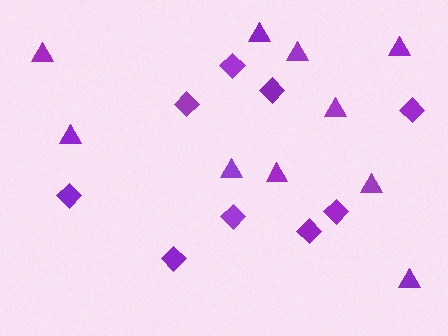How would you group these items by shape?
There are 2 groups: one group of triangles (10) and one group of diamonds (9).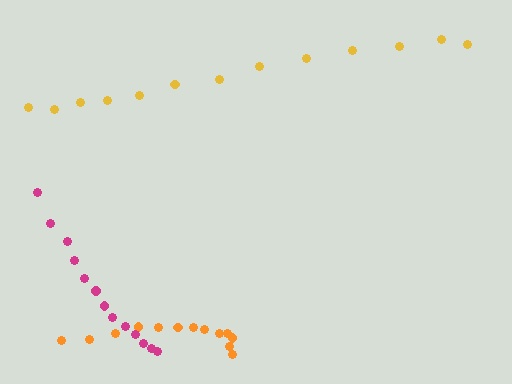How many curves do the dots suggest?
There are 3 distinct paths.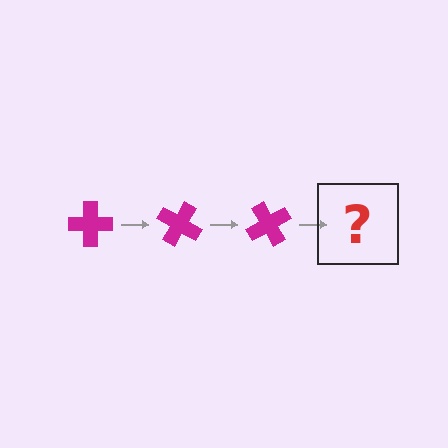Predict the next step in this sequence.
The next step is a magenta cross rotated 90 degrees.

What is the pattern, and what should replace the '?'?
The pattern is that the cross rotates 30 degrees each step. The '?' should be a magenta cross rotated 90 degrees.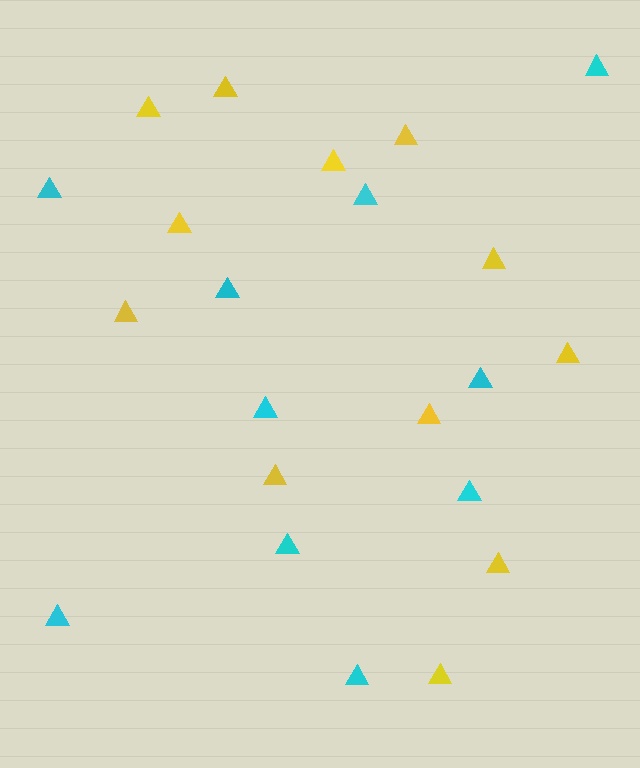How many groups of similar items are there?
There are 2 groups: one group of yellow triangles (12) and one group of cyan triangles (10).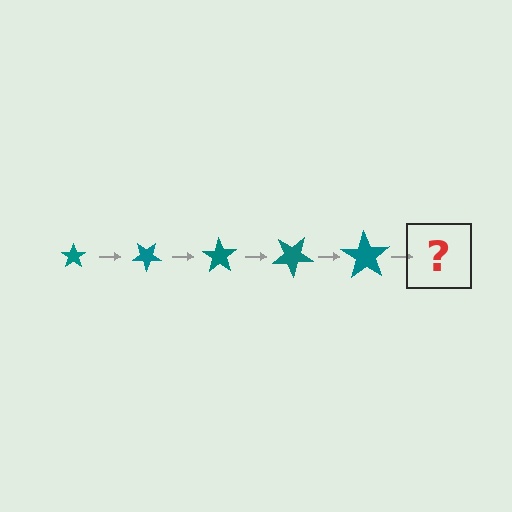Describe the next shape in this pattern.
It should be a star, larger than the previous one and rotated 175 degrees from the start.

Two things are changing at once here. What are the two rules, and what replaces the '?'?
The two rules are that the star grows larger each step and it rotates 35 degrees each step. The '?' should be a star, larger than the previous one and rotated 175 degrees from the start.